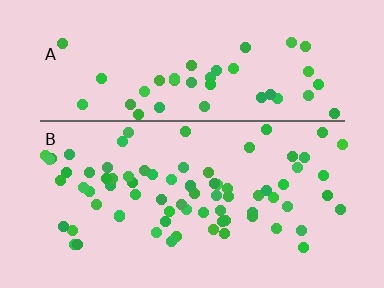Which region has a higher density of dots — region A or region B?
B (the bottom).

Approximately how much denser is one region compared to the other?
Approximately 1.7× — region B over region A.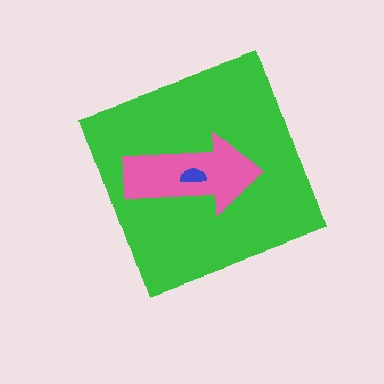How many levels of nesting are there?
3.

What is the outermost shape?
The green diamond.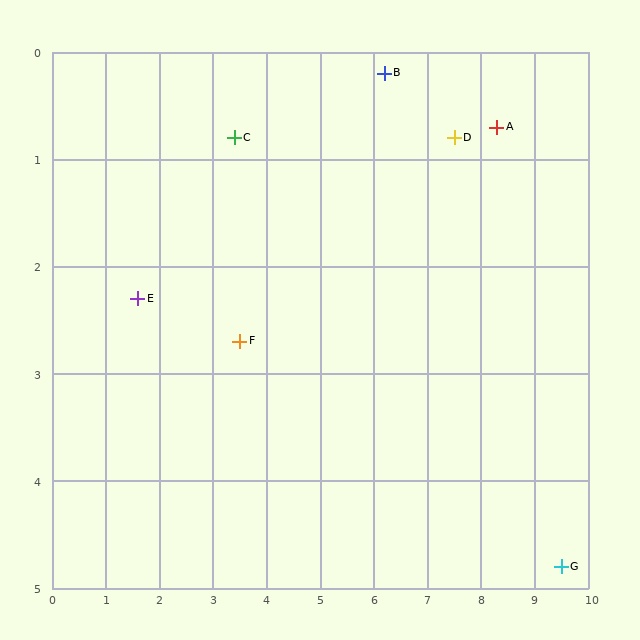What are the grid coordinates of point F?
Point F is at approximately (3.5, 2.7).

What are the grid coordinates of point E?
Point E is at approximately (1.6, 2.3).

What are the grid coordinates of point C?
Point C is at approximately (3.4, 0.8).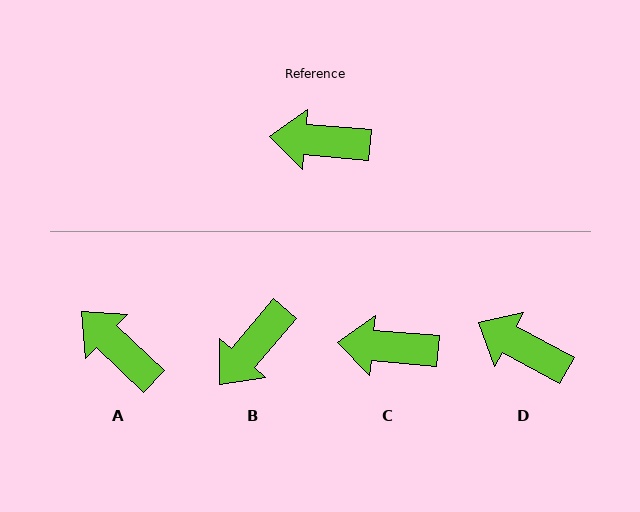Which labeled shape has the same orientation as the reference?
C.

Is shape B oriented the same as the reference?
No, it is off by about 55 degrees.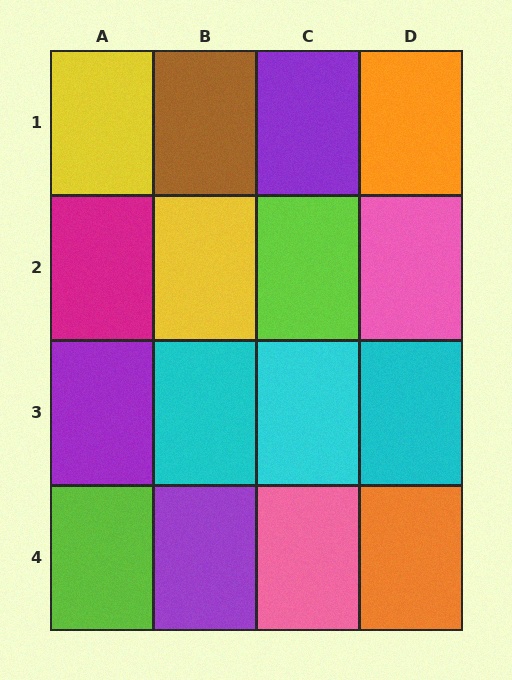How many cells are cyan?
3 cells are cyan.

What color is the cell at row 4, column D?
Orange.